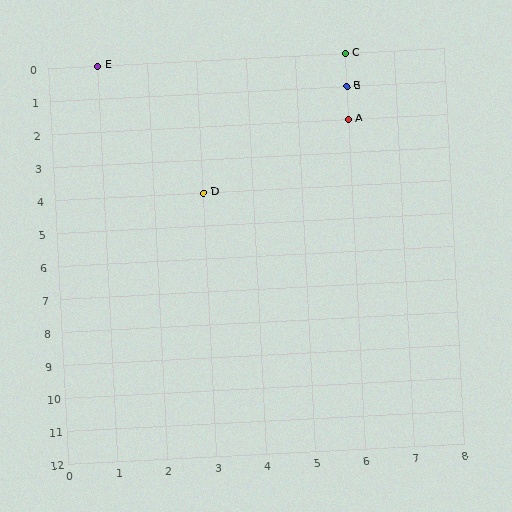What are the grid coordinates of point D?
Point D is at grid coordinates (3, 4).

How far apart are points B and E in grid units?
Points B and E are 5 columns and 1 row apart (about 5.1 grid units diagonally).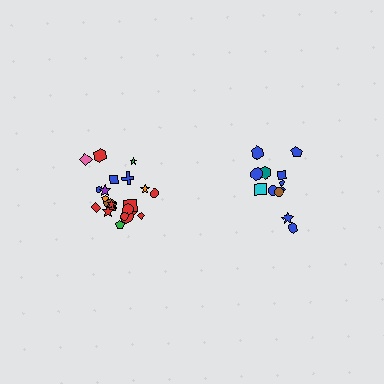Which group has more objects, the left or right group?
The left group.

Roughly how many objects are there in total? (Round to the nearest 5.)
Roughly 35 objects in total.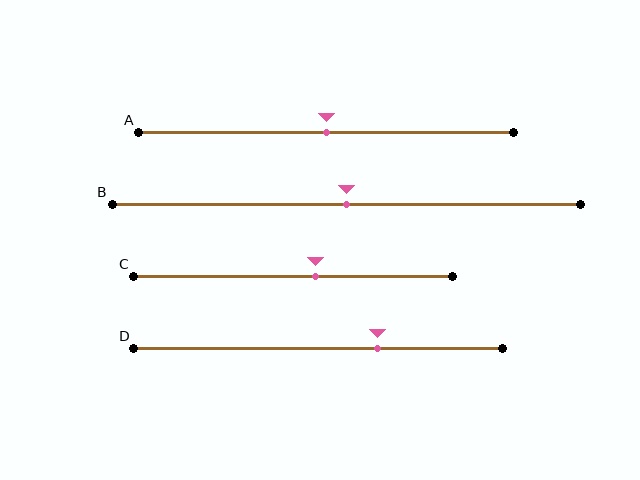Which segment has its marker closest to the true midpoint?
Segment A has its marker closest to the true midpoint.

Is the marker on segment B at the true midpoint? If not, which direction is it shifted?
Yes, the marker on segment B is at the true midpoint.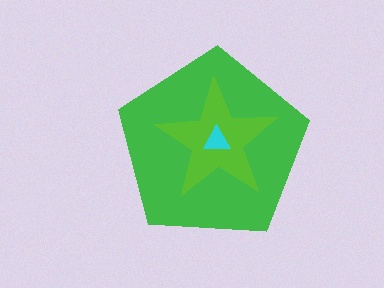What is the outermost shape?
The green pentagon.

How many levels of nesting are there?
3.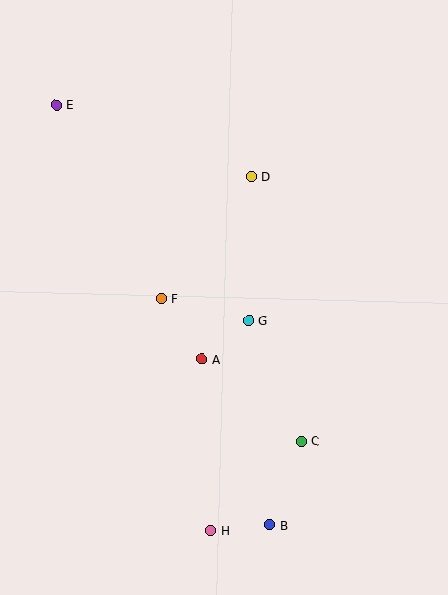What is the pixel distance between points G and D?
The distance between G and D is 144 pixels.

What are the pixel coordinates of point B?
Point B is at (270, 525).